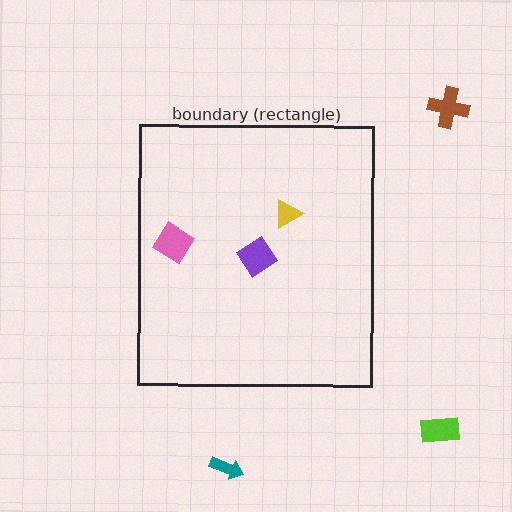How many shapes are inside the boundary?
3 inside, 3 outside.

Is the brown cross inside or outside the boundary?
Outside.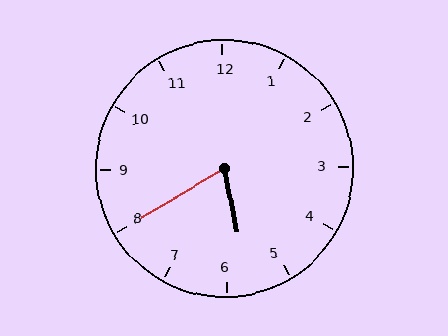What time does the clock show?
5:40.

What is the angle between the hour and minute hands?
Approximately 70 degrees.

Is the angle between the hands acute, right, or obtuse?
It is acute.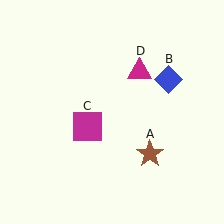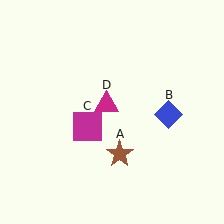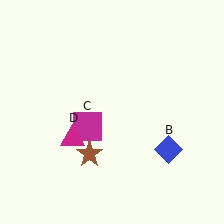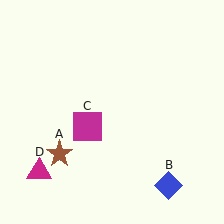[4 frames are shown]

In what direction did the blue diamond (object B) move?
The blue diamond (object B) moved down.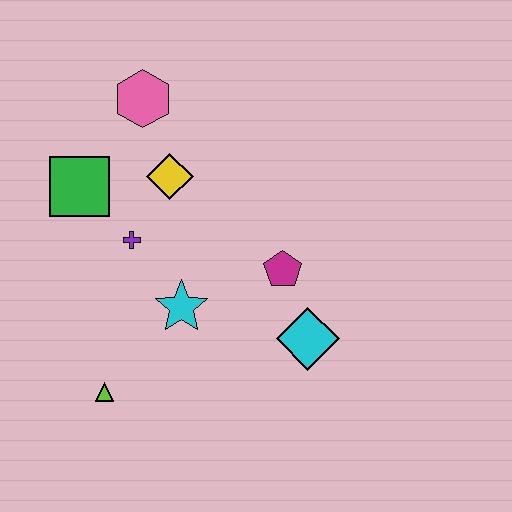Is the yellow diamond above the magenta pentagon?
Yes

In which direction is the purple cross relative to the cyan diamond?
The purple cross is to the left of the cyan diamond.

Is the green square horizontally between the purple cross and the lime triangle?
No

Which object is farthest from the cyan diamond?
The pink hexagon is farthest from the cyan diamond.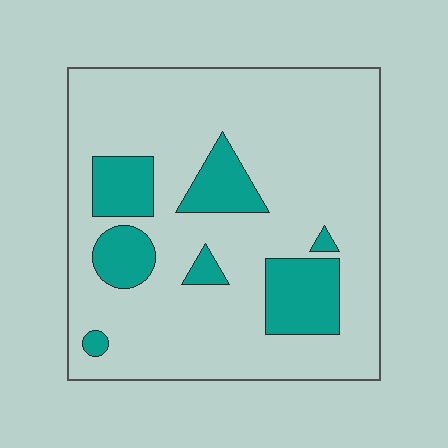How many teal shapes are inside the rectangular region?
7.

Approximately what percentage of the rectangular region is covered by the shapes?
Approximately 20%.